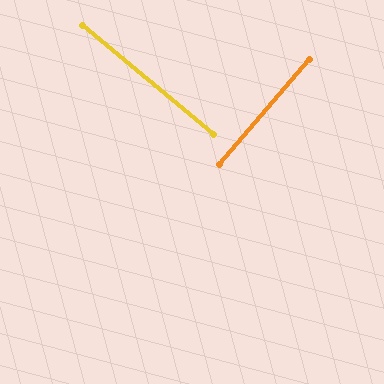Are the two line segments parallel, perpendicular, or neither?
Perpendicular — they meet at approximately 89°.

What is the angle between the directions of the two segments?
Approximately 89 degrees.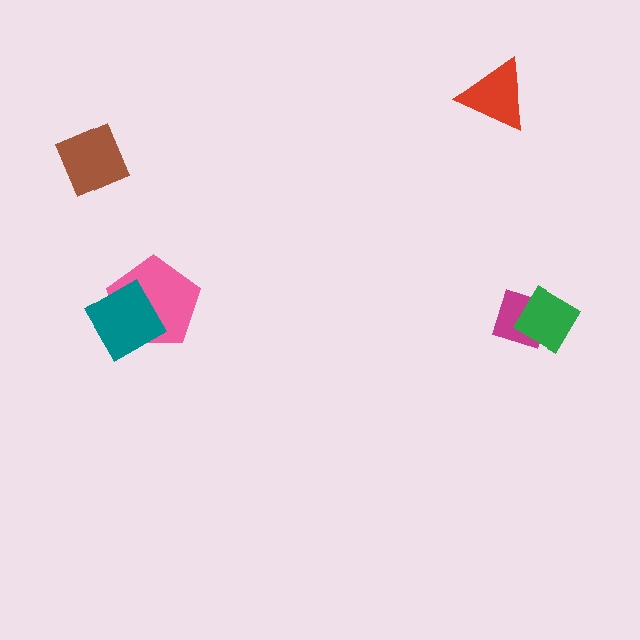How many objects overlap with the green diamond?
1 object overlaps with the green diamond.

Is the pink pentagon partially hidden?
Yes, it is partially covered by another shape.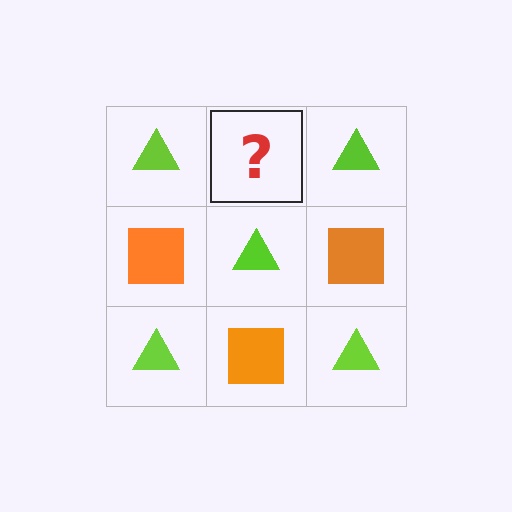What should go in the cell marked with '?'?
The missing cell should contain an orange square.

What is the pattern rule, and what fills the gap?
The rule is that it alternates lime triangle and orange square in a checkerboard pattern. The gap should be filled with an orange square.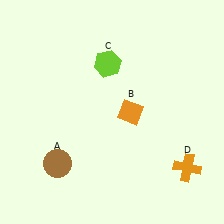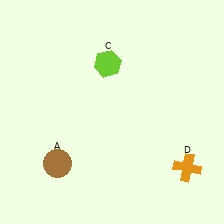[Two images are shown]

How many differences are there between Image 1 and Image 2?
There is 1 difference between the two images.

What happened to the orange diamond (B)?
The orange diamond (B) was removed in Image 2. It was in the bottom-right area of Image 1.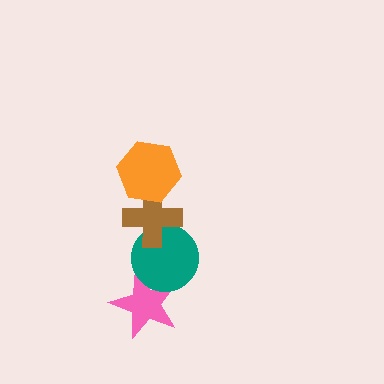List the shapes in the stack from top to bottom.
From top to bottom: the orange hexagon, the brown cross, the teal circle, the pink star.